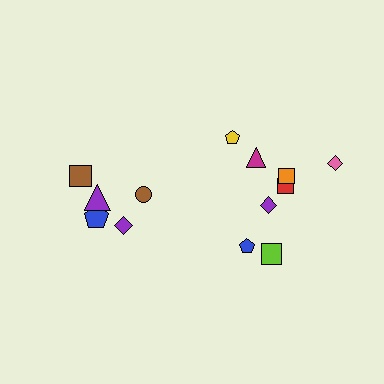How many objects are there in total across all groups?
There are 13 objects.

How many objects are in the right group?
There are 8 objects.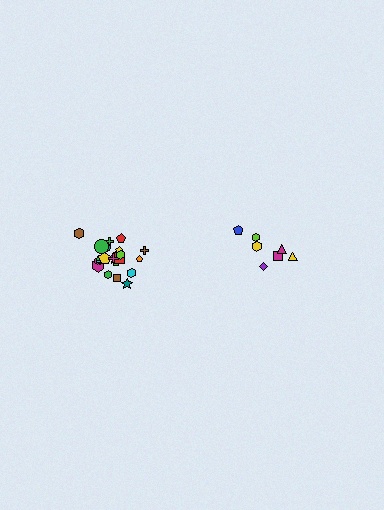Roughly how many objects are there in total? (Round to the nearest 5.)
Roughly 30 objects in total.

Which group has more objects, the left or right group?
The left group.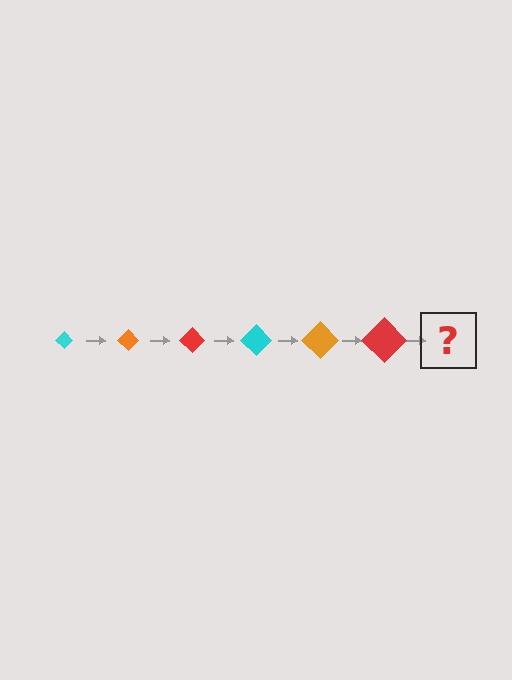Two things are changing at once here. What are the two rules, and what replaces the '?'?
The two rules are that the diamond grows larger each step and the color cycles through cyan, orange, and red. The '?' should be a cyan diamond, larger than the previous one.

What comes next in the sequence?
The next element should be a cyan diamond, larger than the previous one.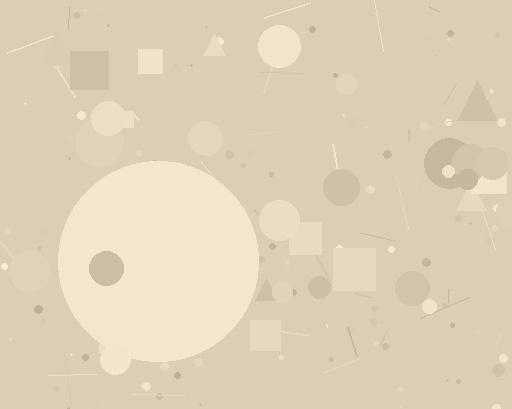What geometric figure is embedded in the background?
A circle is embedded in the background.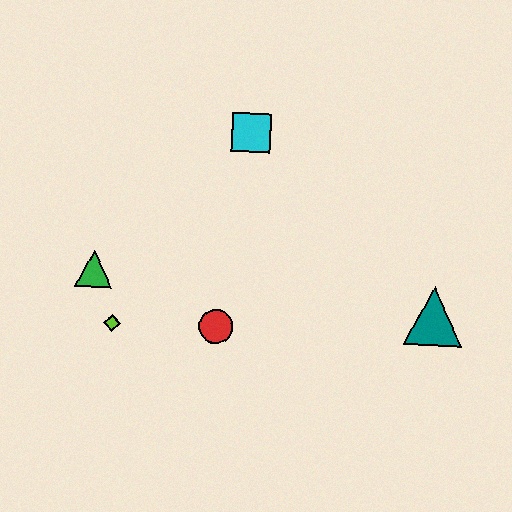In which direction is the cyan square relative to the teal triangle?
The cyan square is to the left of the teal triangle.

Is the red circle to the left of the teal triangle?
Yes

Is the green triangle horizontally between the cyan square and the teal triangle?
No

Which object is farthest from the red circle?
The teal triangle is farthest from the red circle.